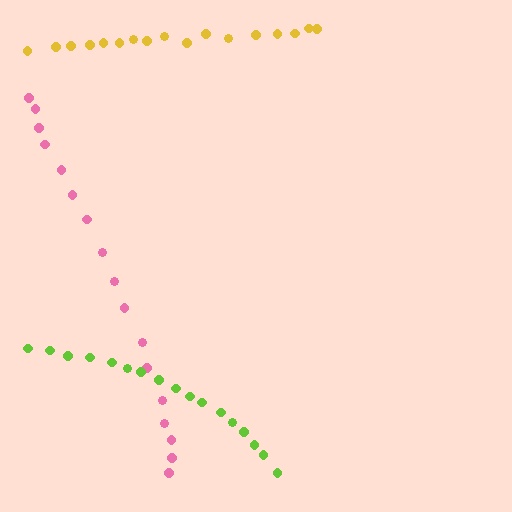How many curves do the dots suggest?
There are 3 distinct paths.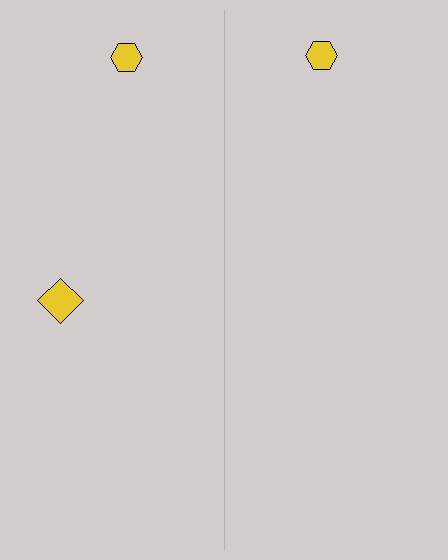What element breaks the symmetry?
A yellow diamond is missing from the right side.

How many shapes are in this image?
There are 3 shapes in this image.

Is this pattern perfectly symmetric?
No, the pattern is not perfectly symmetric. A yellow diamond is missing from the right side.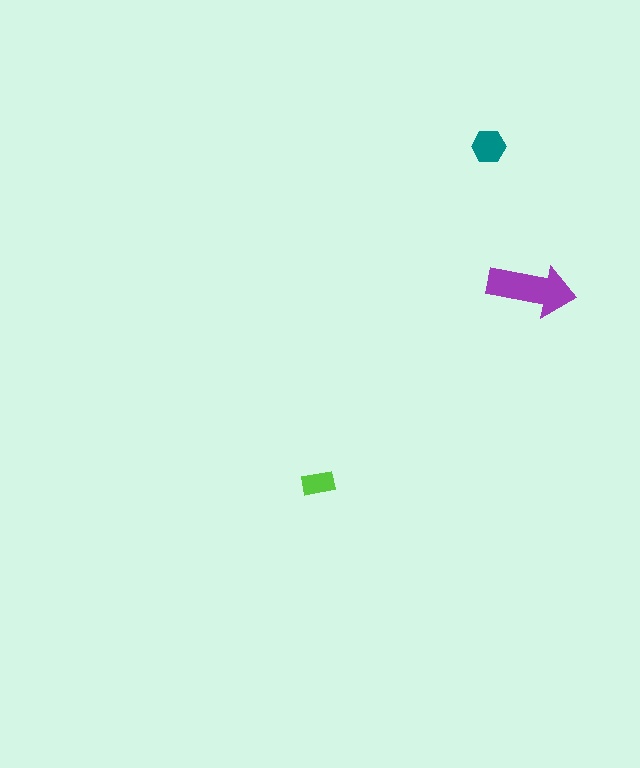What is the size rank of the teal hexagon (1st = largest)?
2nd.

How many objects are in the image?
There are 3 objects in the image.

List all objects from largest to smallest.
The purple arrow, the teal hexagon, the lime rectangle.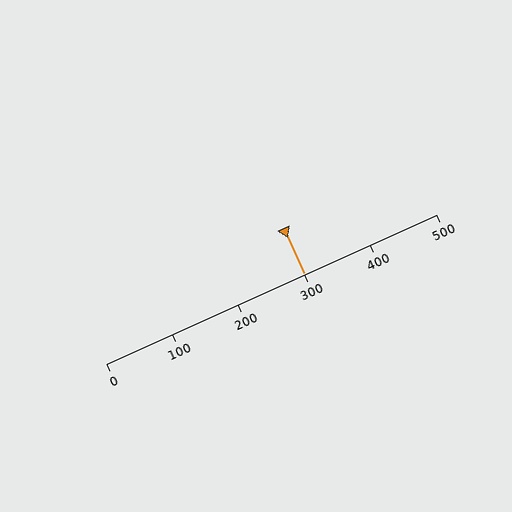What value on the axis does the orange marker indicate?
The marker indicates approximately 300.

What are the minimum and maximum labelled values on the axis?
The axis runs from 0 to 500.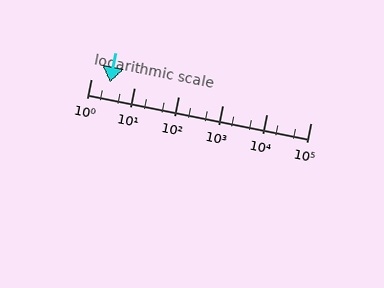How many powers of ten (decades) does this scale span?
The scale spans 5 decades, from 1 to 100000.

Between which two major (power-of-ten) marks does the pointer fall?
The pointer is between 1 and 10.